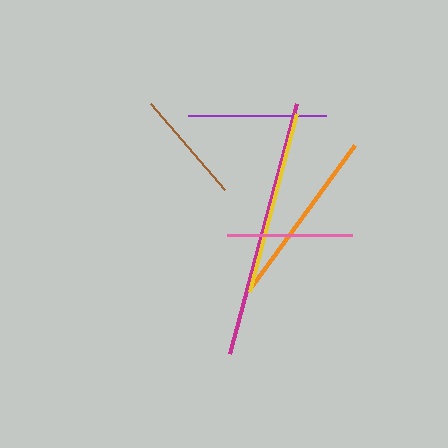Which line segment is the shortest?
The brown line is the shortest at approximately 114 pixels.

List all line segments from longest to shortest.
From longest to shortest: magenta, yellow, orange, purple, pink, brown.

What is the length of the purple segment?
The purple segment is approximately 138 pixels long.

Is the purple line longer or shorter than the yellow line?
The yellow line is longer than the purple line.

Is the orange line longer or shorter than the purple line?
The orange line is longer than the purple line.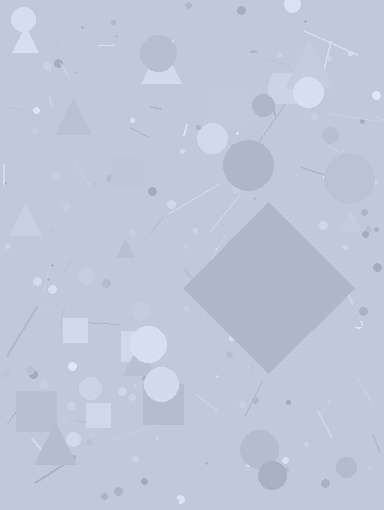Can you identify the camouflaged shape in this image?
The camouflaged shape is a diamond.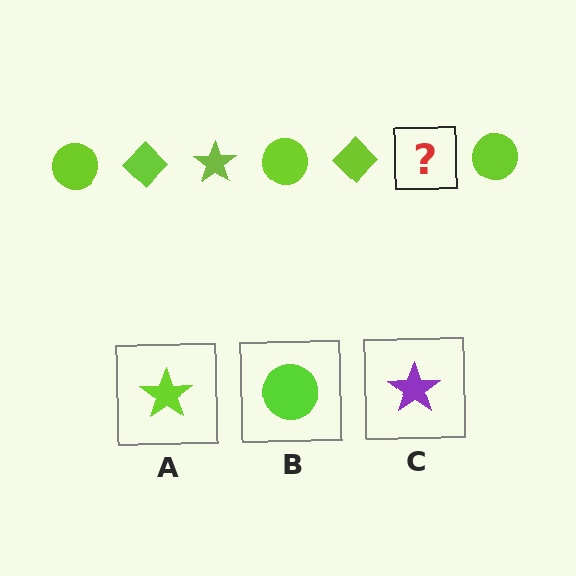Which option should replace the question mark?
Option A.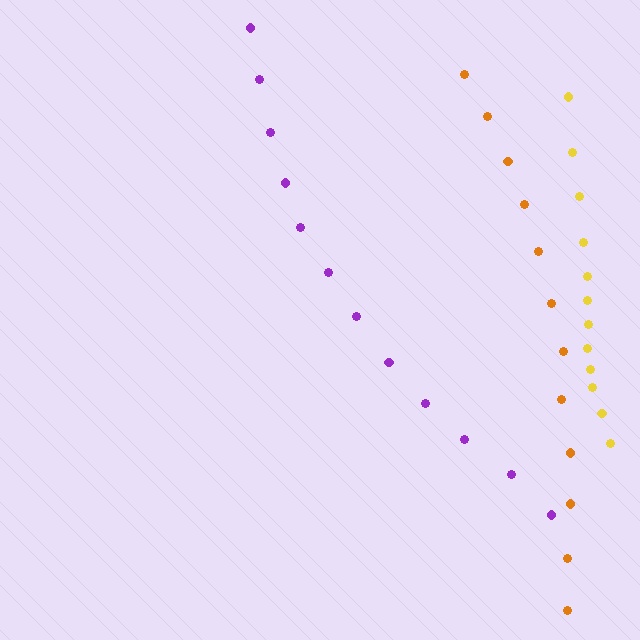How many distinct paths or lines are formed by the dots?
There are 3 distinct paths.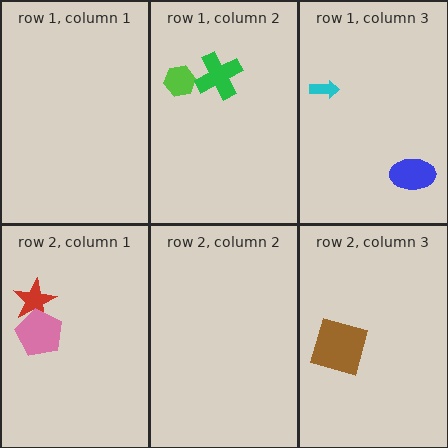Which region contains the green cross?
The row 1, column 2 region.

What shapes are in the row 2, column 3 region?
The brown square.